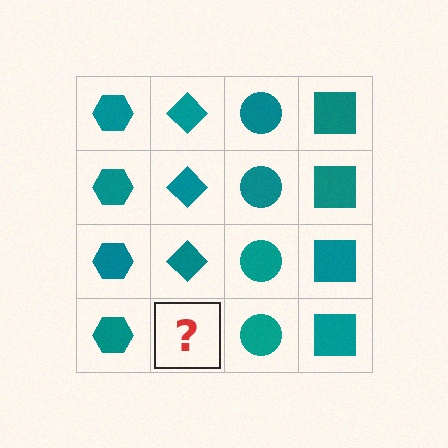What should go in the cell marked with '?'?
The missing cell should contain a teal diamond.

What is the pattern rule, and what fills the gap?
The rule is that each column has a consistent shape. The gap should be filled with a teal diamond.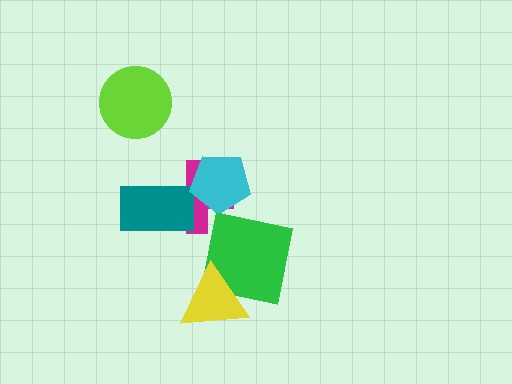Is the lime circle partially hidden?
No, no other shape covers it.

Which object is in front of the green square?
The yellow triangle is in front of the green square.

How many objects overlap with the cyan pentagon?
1 object overlaps with the cyan pentagon.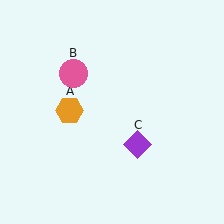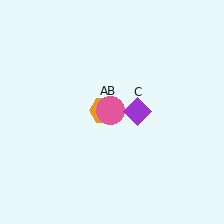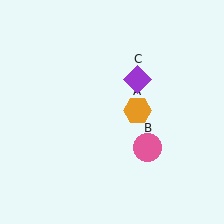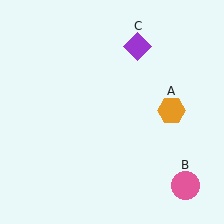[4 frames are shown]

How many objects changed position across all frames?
3 objects changed position: orange hexagon (object A), pink circle (object B), purple diamond (object C).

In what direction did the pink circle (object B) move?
The pink circle (object B) moved down and to the right.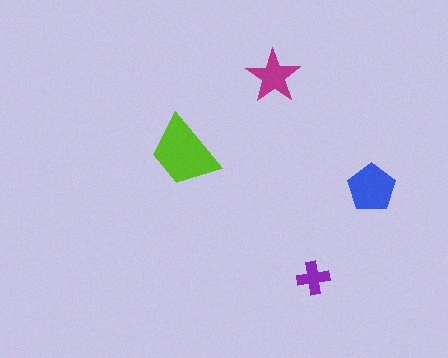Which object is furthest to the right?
The blue pentagon is rightmost.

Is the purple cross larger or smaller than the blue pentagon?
Smaller.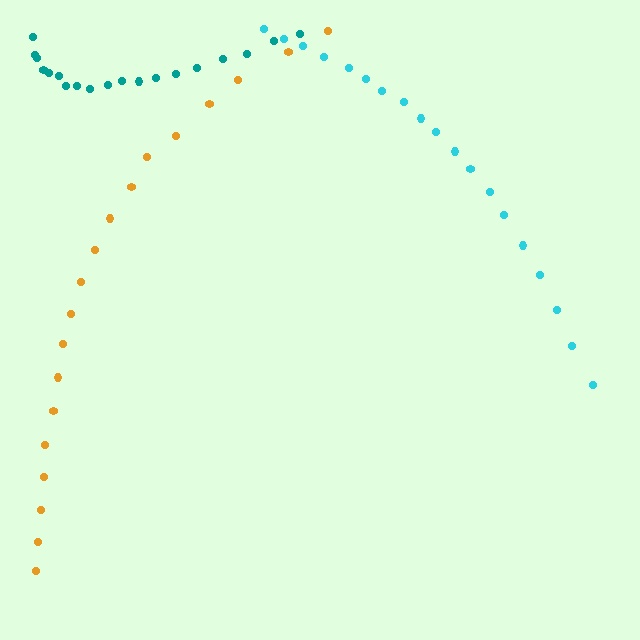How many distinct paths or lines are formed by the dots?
There are 3 distinct paths.